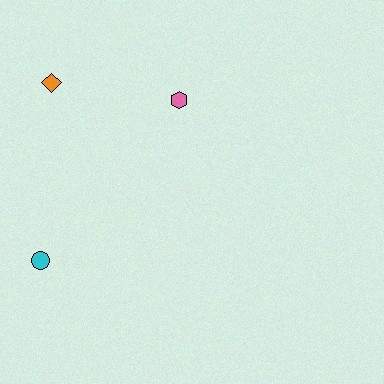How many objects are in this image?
There are 3 objects.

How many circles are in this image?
There is 1 circle.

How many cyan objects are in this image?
There is 1 cyan object.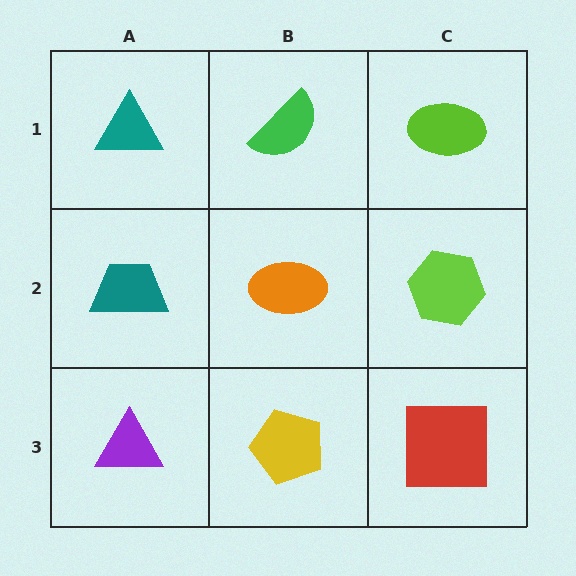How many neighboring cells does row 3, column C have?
2.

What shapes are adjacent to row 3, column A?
A teal trapezoid (row 2, column A), a yellow pentagon (row 3, column B).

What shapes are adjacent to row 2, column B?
A green semicircle (row 1, column B), a yellow pentagon (row 3, column B), a teal trapezoid (row 2, column A), a lime hexagon (row 2, column C).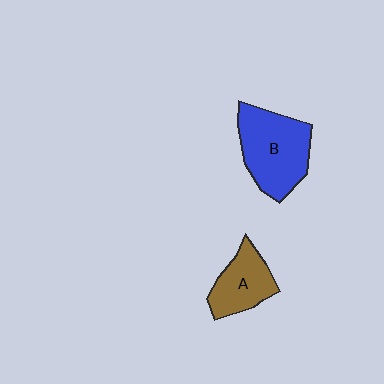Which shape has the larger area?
Shape B (blue).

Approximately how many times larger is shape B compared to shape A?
Approximately 1.6 times.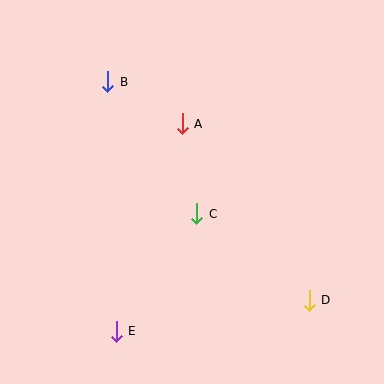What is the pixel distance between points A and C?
The distance between A and C is 91 pixels.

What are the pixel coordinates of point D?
Point D is at (309, 300).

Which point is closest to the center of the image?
Point C at (197, 214) is closest to the center.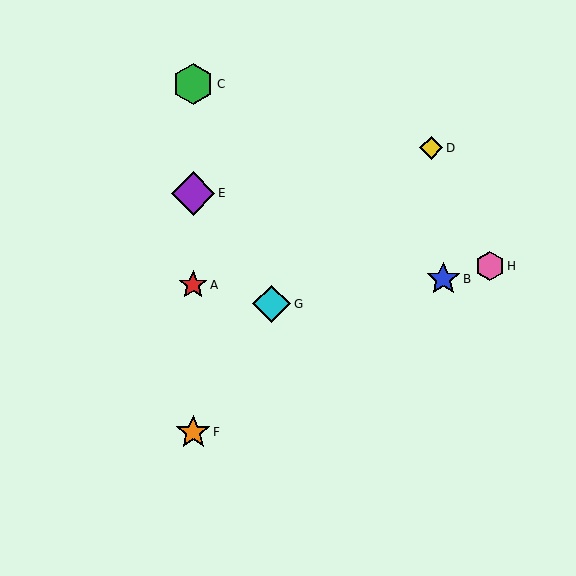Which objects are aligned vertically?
Objects A, C, E, F are aligned vertically.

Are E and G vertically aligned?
No, E is at x≈193 and G is at x≈272.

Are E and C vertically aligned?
Yes, both are at x≈193.